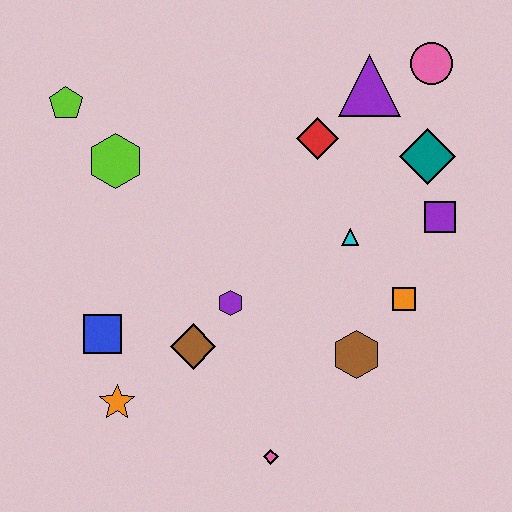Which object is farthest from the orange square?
The lime pentagon is farthest from the orange square.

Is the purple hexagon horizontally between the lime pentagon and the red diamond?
Yes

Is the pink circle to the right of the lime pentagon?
Yes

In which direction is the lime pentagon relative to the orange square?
The lime pentagon is to the left of the orange square.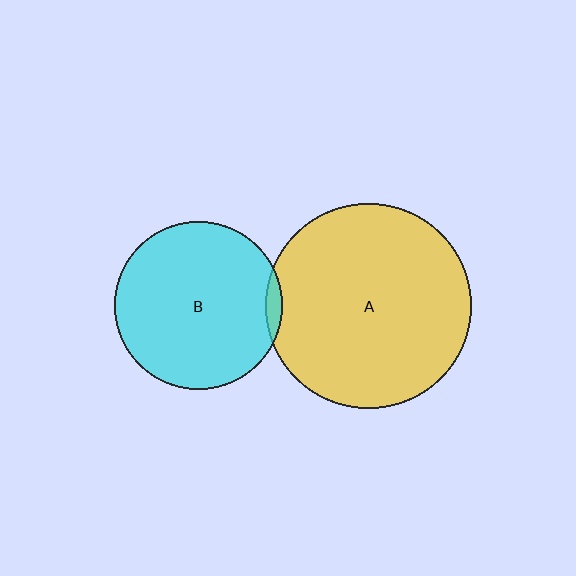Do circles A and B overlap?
Yes.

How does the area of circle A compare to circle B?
Approximately 1.5 times.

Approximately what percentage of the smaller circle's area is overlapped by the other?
Approximately 5%.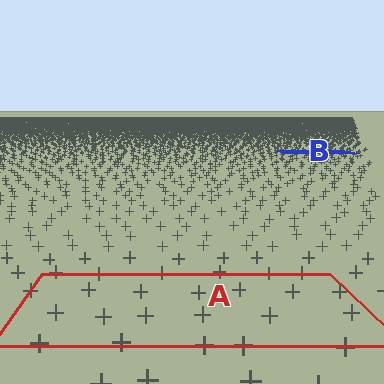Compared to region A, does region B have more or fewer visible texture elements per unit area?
Region B has more texture elements per unit area — they are packed more densely because it is farther away.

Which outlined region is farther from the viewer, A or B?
Region B is farther from the viewer — the texture elements inside it appear smaller and more densely packed.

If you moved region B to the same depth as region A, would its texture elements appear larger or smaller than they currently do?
They would appear larger. At a closer depth, the same texture elements are projected at a bigger on-screen size.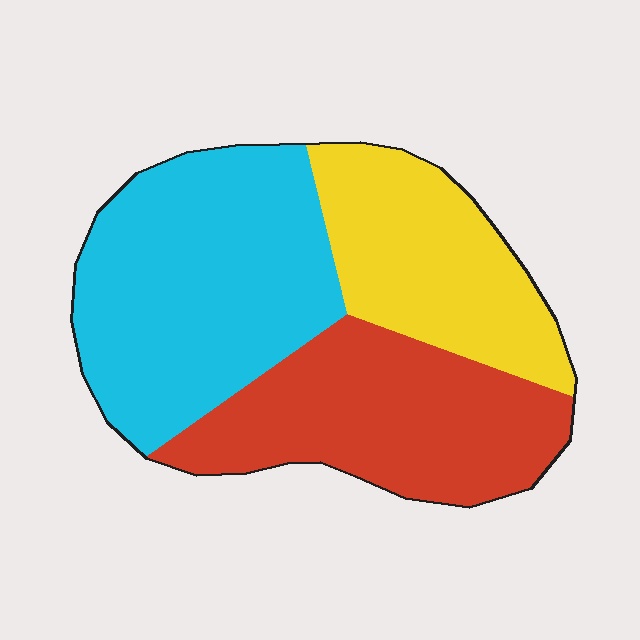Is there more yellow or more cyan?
Cyan.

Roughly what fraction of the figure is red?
Red takes up about one third (1/3) of the figure.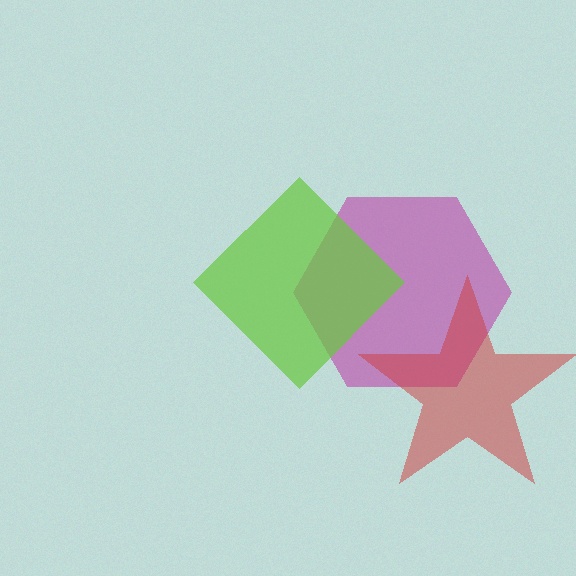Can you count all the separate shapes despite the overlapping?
Yes, there are 3 separate shapes.